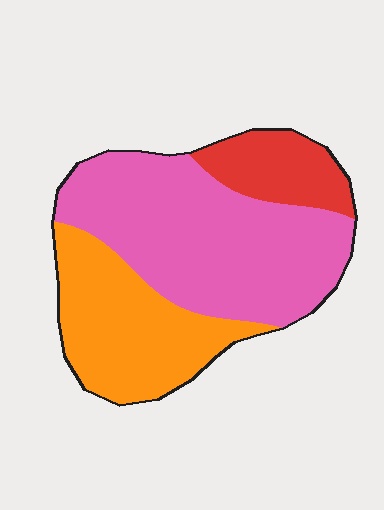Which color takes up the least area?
Red, at roughly 15%.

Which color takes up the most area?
Pink, at roughly 55%.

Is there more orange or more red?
Orange.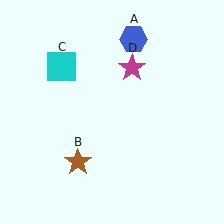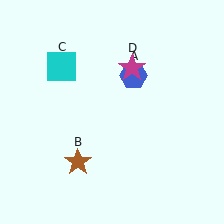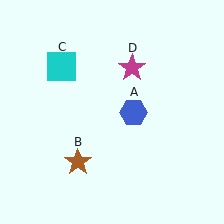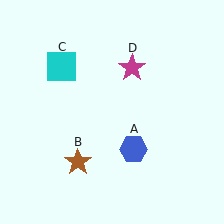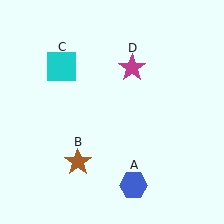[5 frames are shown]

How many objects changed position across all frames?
1 object changed position: blue hexagon (object A).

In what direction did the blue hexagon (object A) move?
The blue hexagon (object A) moved down.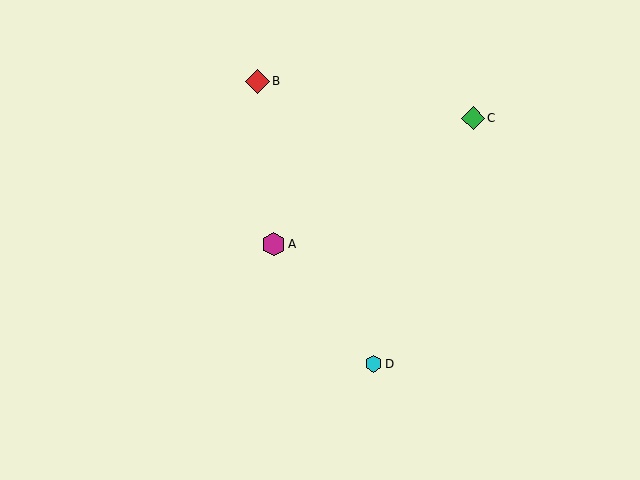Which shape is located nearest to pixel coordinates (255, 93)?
The red diamond (labeled B) at (257, 81) is nearest to that location.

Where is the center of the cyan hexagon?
The center of the cyan hexagon is at (373, 364).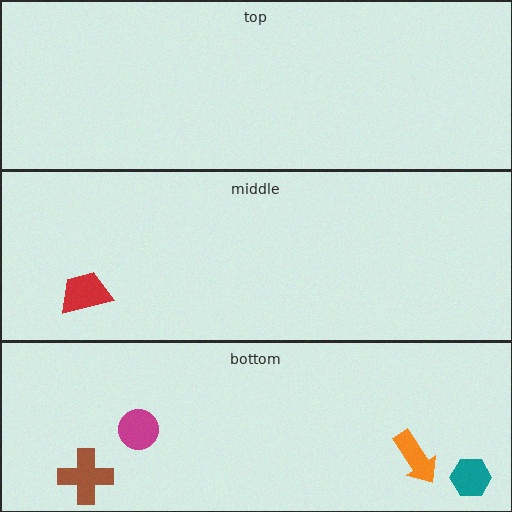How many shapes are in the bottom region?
4.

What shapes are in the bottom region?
The orange arrow, the teal hexagon, the brown cross, the magenta circle.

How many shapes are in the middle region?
1.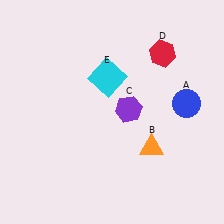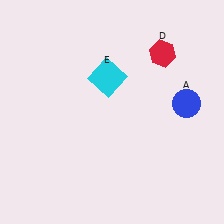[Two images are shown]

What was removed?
The orange triangle (B), the purple hexagon (C) were removed in Image 2.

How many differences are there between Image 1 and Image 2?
There are 2 differences between the two images.